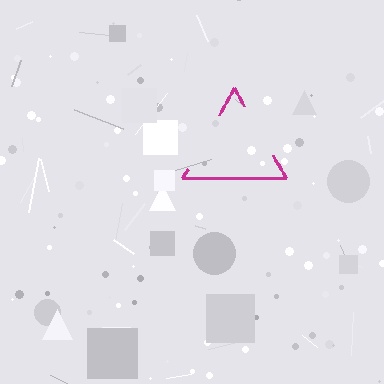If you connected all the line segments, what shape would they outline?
They would outline a triangle.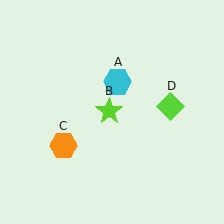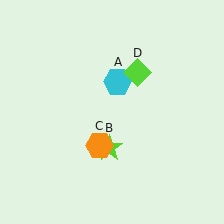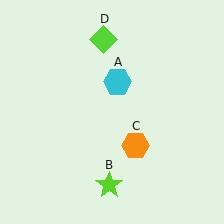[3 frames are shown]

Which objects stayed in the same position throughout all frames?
Cyan hexagon (object A) remained stationary.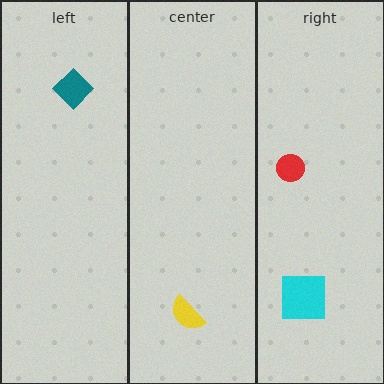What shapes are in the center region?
The yellow semicircle.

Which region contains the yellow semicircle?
The center region.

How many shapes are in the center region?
1.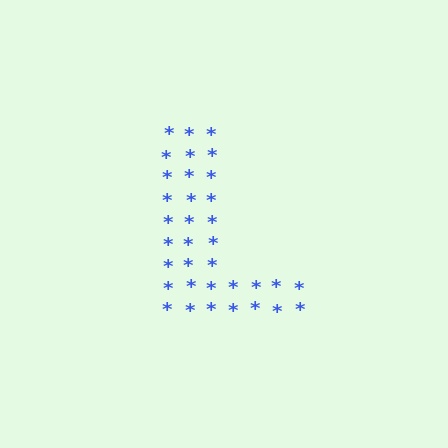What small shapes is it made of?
It is made of small asterisks.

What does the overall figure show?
The overall figure shows the letter L.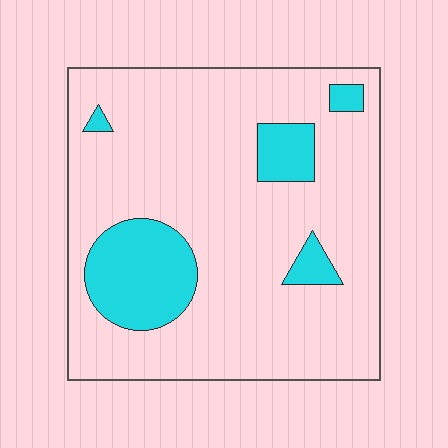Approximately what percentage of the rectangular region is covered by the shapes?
Approximately 15%.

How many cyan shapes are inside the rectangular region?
5.